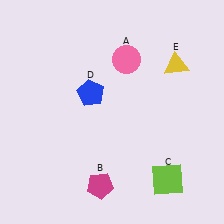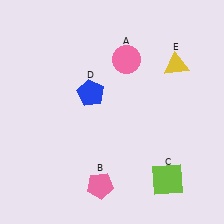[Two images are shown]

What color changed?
The pentagon (B) changed from magenta in Image 1 to pink in Image 2.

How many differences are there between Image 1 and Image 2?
There is 1 difference between the two images.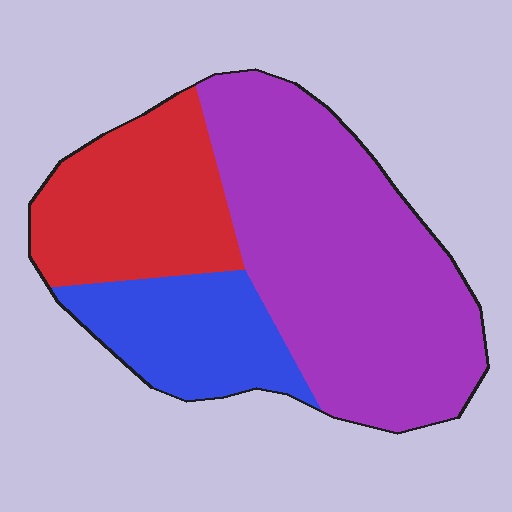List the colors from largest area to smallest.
From largest to smallest: purple, red, blue.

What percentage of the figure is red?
Red takes up about one quarter (1/4) of the figure.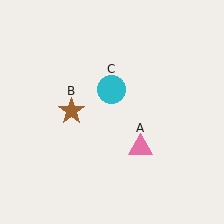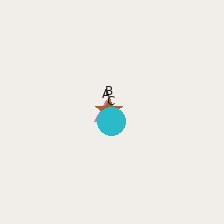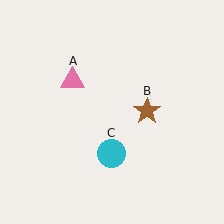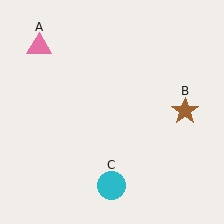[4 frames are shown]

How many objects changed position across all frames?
3 objects changed position: pink triangle (object A), brown star (object B), cyan circle (object C).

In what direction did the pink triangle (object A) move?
The pink triangle (object A) moved up and to the left.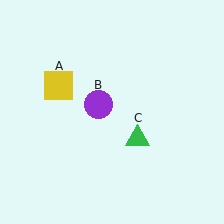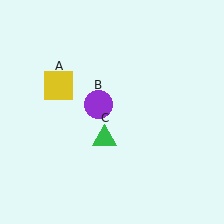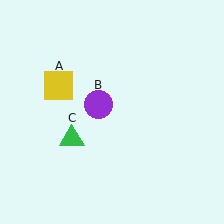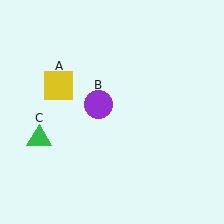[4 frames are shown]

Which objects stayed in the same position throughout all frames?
Yellow square (object A) and purple circle (object B) remained stationary.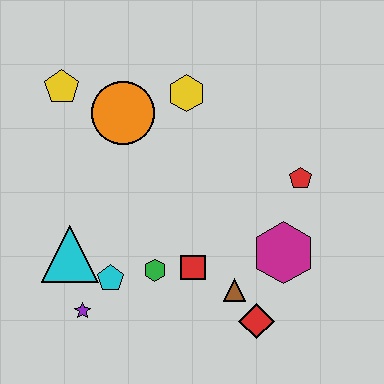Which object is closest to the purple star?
The cyan pentagon is closest to the purple star.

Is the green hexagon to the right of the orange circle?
Yes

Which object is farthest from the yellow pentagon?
The red diamond is farthest from the yellow pentagon.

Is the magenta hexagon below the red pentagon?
Yes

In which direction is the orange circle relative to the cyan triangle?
The orange circle is above the cyan triangle.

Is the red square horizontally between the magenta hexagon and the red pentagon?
No